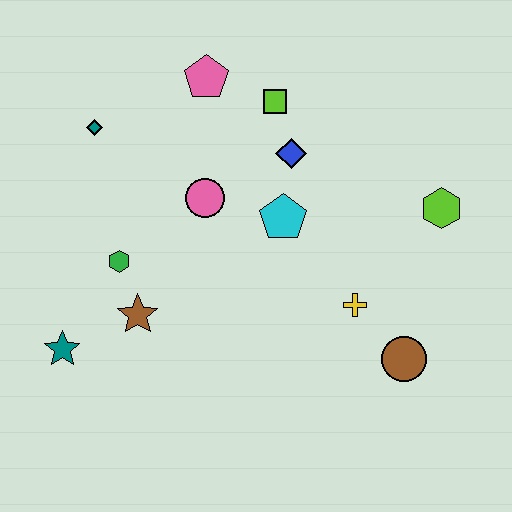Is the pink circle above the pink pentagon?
No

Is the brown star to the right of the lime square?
No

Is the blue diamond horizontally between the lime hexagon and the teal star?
Yes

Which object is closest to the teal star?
The brown star is closest to the teal star.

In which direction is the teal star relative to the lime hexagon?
The teal star is to the left of the lime hexagon.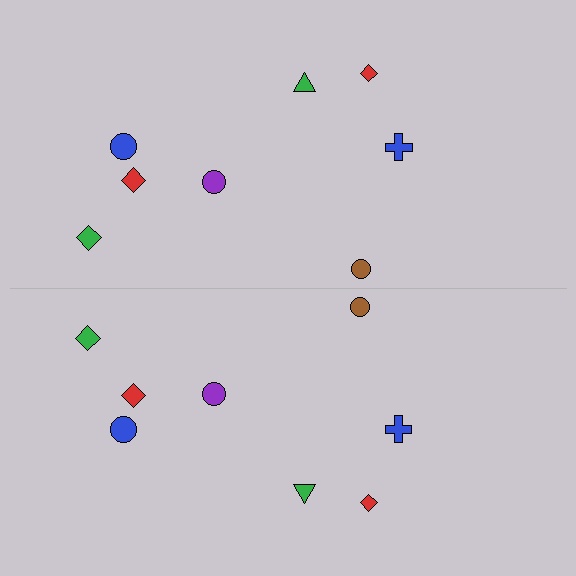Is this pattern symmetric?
Yes, this pattern has bilateral (reflection) symmetry.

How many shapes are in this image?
There are 16 shapes in this image.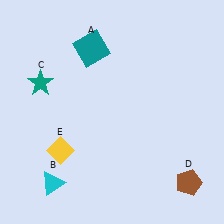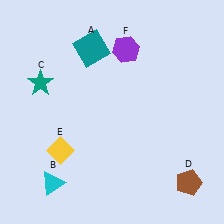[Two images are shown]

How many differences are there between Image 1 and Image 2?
There is 1 difference between the two images.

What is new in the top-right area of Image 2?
A purple hexagon (F) was added in the top-right area of Image 2.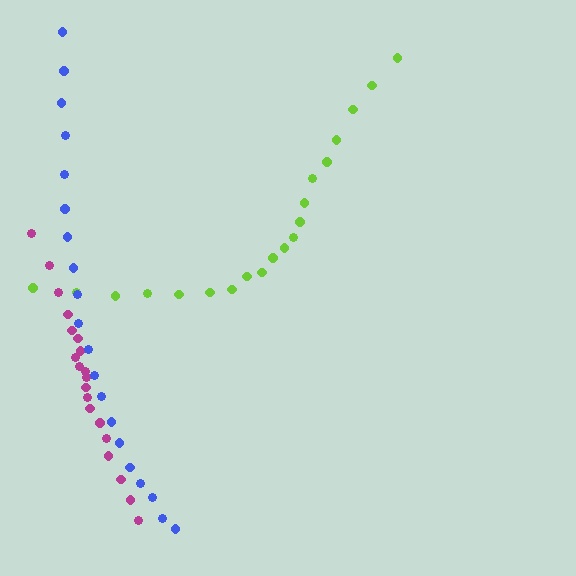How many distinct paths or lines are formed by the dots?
There are 3 distinct paths.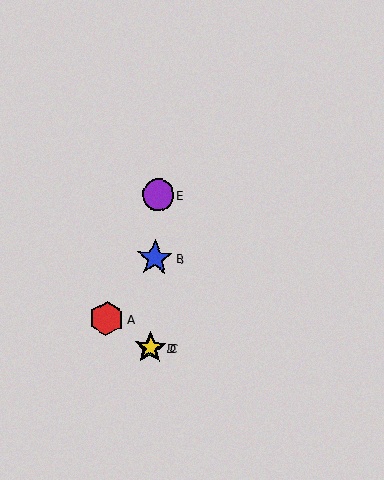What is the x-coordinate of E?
Object E is at x≈158.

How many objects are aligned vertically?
4 objects (B, C, D, E) are aligned vertically.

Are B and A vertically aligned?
No, B is at x≈155 and A is at x≈107.